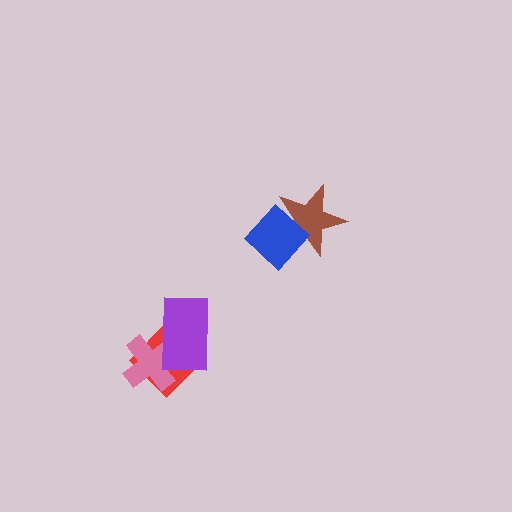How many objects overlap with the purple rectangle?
2 objects overlap with the purple rectangle.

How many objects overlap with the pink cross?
2 objects overlap with the pink cross.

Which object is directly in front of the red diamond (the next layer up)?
The pink cross is directly in front of the red diamond.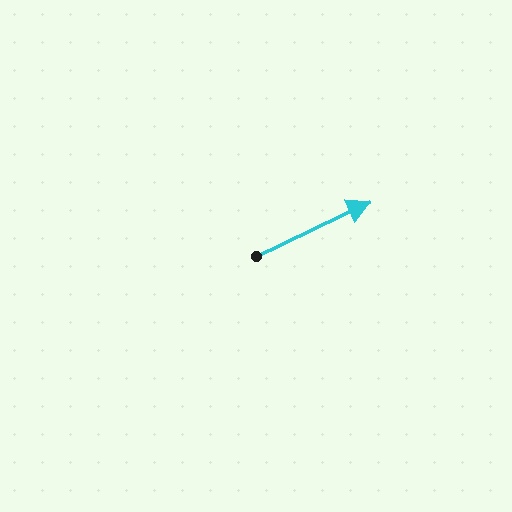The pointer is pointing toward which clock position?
Roughly 2 o'clock.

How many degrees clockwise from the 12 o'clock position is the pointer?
Approximately 64 degrees.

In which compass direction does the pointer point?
Northeast.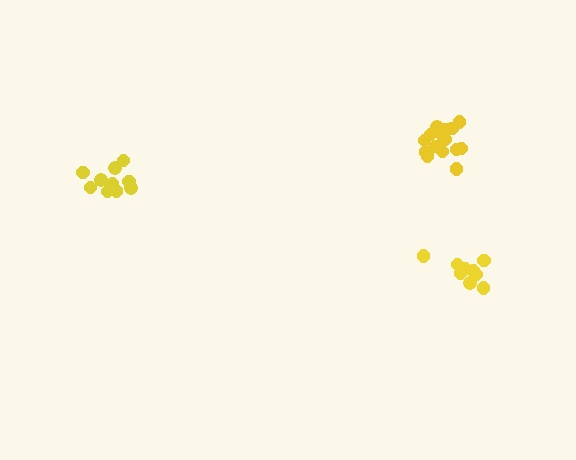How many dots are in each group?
Group 1: 15 dots, Group 2: 10 dots, Group 3: 9 dots (34 total).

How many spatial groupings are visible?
There are 3 spatial groupings.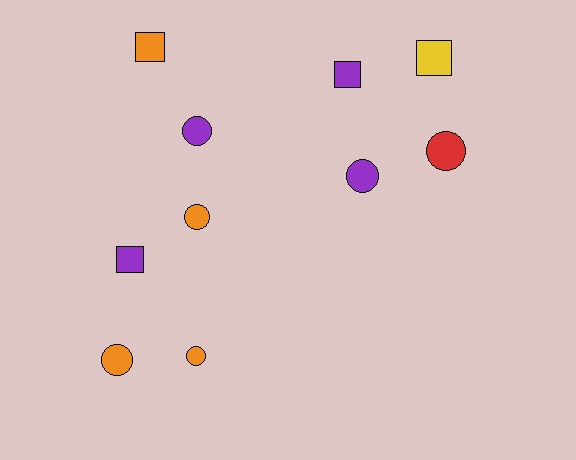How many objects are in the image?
There are 10 objects.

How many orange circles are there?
There are 3 orange circles.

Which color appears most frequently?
Purple, with 4 objects.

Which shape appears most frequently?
Circle, with 6 objects.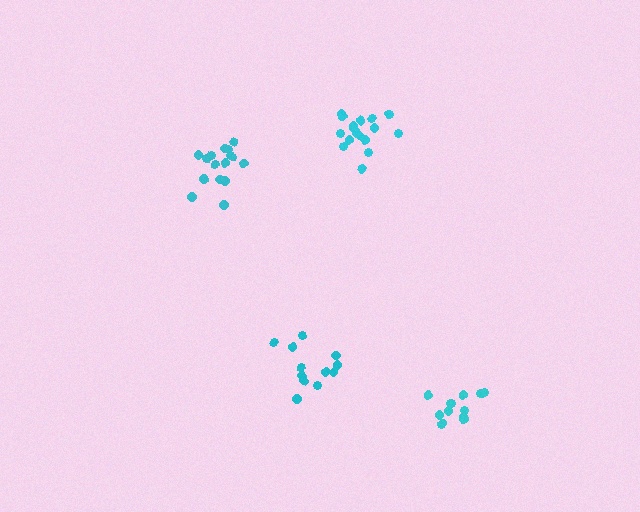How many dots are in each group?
Group 1: 13 dots, Group 2: 12 dots, Group 3: 16 dots, Group 4: 18 dots (59 total).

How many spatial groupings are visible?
There are 4 spatial groupings.